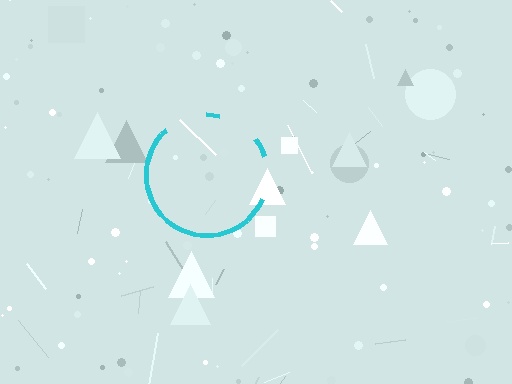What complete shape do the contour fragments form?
The contour fragments form a circle.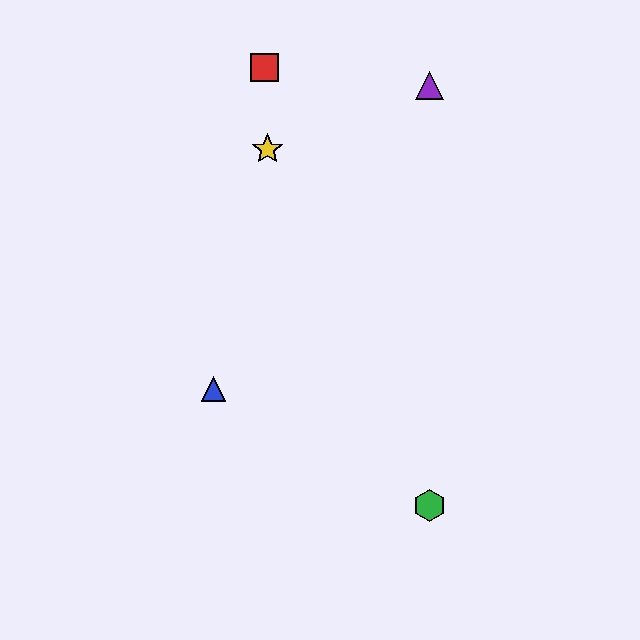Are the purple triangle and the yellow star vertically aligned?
No, the purple triangle is at x≈430 and the yellow star is at x≈267.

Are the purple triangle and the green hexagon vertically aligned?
Yes, both are at x≈430.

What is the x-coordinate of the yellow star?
The yellow star is at x≈267.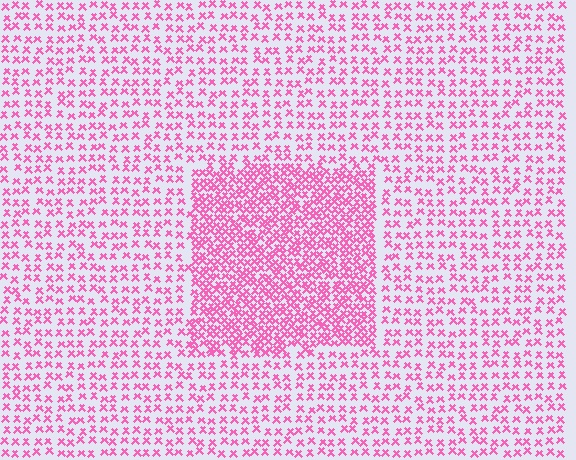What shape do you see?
I see a rectangle.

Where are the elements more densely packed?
The elements are more densely packed inside the rectangle boundary.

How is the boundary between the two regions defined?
The boundary is defined by a change in element density (approximately 2.2x ratio). All elements are the same color, size, and shape.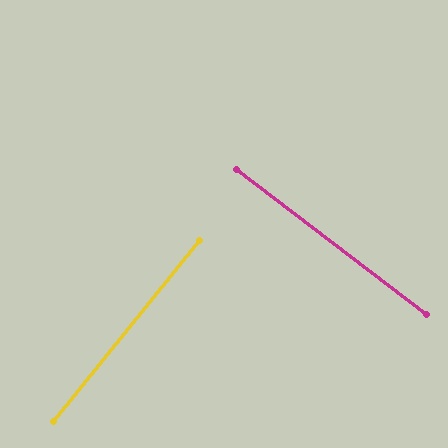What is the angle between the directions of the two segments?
Approximately 88 degrees.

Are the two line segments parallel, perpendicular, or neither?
Perpendicular — they meet at approximately 88°.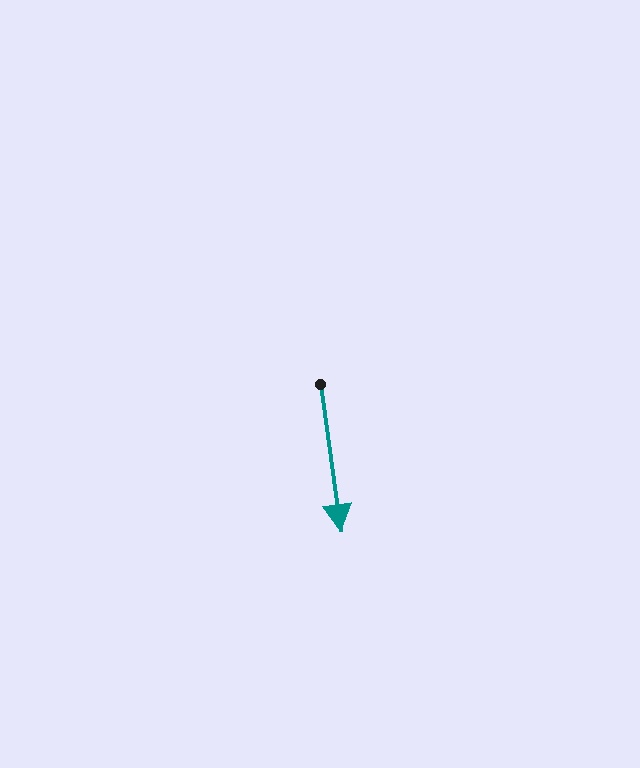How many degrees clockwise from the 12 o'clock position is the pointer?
Approximately 172 degrees.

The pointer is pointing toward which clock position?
Roughly 6 o'clock.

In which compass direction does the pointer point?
South.